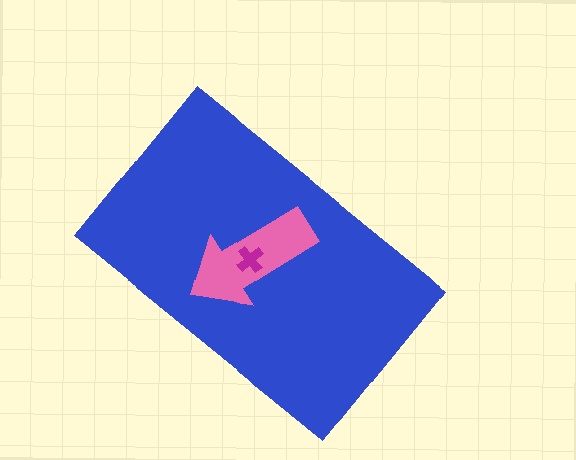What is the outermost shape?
The blue rectangle.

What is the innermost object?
The magenta cross.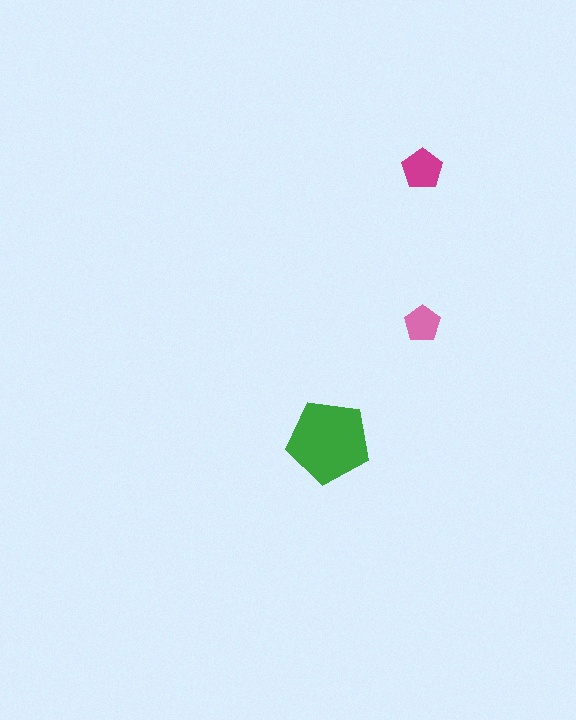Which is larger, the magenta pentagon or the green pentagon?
The green one.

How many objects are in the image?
There are 3 objects in the image.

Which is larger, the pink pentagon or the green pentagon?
The green one.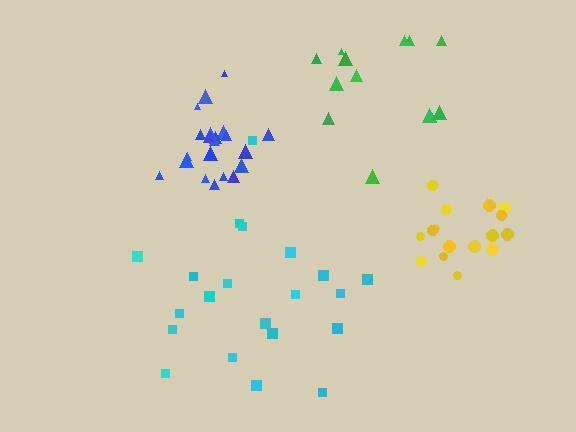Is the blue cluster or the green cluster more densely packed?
Blue.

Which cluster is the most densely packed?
Blue.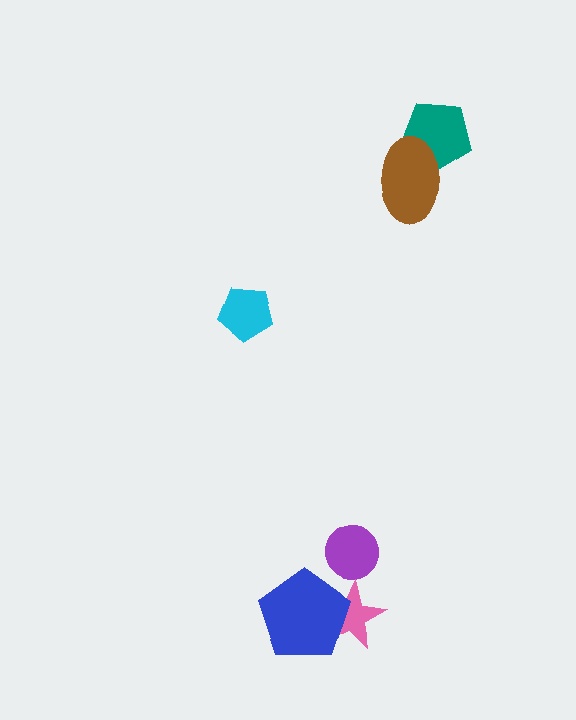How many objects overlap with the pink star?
1 object overlaps with the pink star.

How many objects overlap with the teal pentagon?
1 object overlaps with the teal pentagon.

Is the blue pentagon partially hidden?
No, no other shape covers it.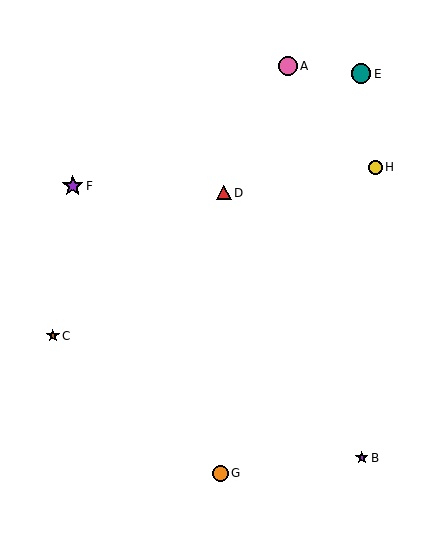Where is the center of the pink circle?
The center of the pink circle is at (288, 66).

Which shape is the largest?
The purple star (labeled F) is the largest.